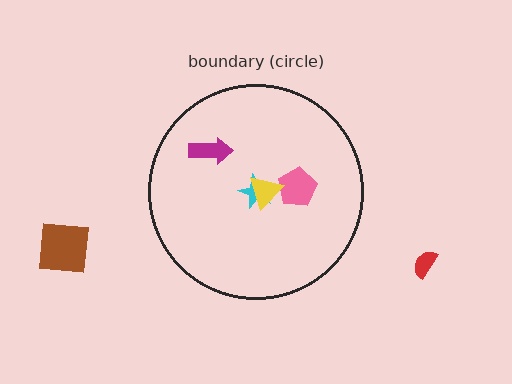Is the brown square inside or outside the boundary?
Outside.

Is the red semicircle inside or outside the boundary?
Outside.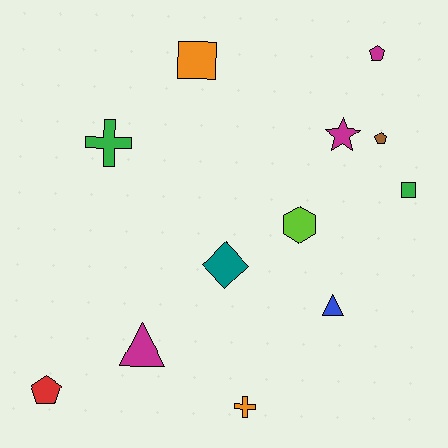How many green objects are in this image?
There are 2 green objects.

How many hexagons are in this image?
There is 1 hexagon.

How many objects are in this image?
There are 12 objects.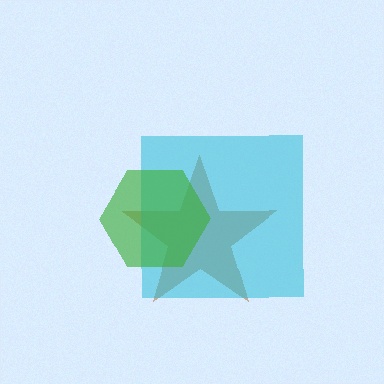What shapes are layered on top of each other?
The layered shapes are: a brown star, a cyan square, a green hexagon.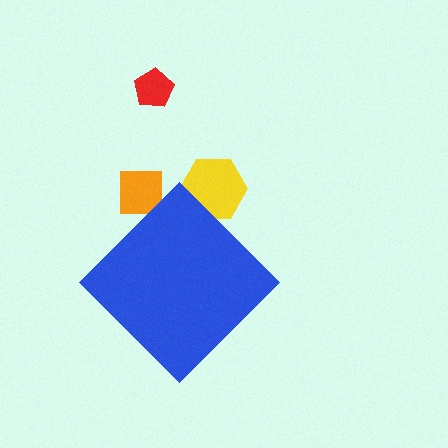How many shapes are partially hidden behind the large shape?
2 shapes are partially hidden.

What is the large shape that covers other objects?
A blue diamond.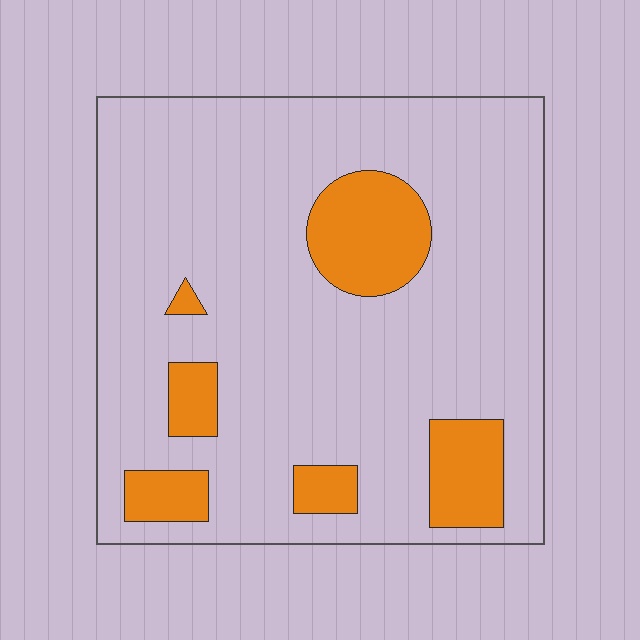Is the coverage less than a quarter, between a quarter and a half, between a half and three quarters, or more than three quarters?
Less than a quarter.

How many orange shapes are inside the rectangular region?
6.